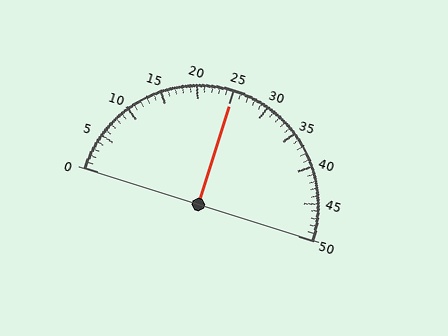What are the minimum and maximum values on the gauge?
The gauge ranges from 0 to 50.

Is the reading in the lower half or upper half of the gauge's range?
The reading is in the upper half of the range (0 to 50).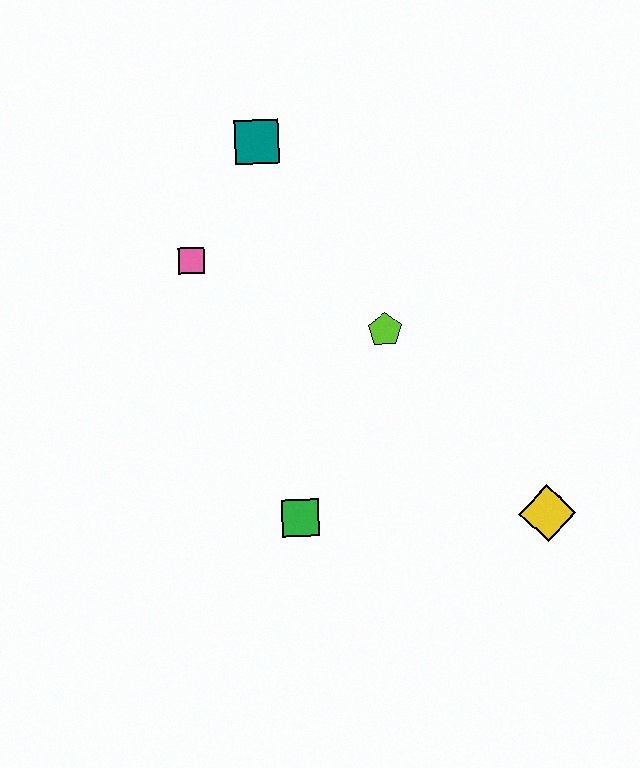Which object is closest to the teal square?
The pink square is closest to the teal square.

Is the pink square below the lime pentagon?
No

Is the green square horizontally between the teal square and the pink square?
No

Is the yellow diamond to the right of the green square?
Yes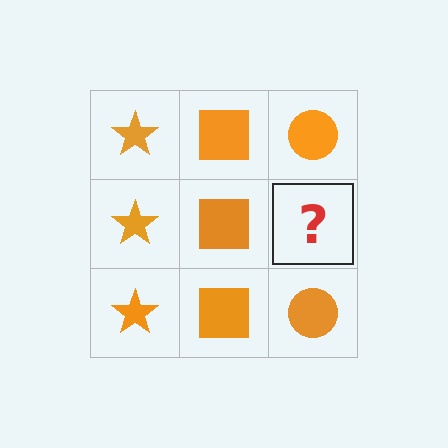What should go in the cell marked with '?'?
The missing cell should contain an orange circle.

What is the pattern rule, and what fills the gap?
The rule is that each column has a consistent shape. The gap should be filled with an orange circle.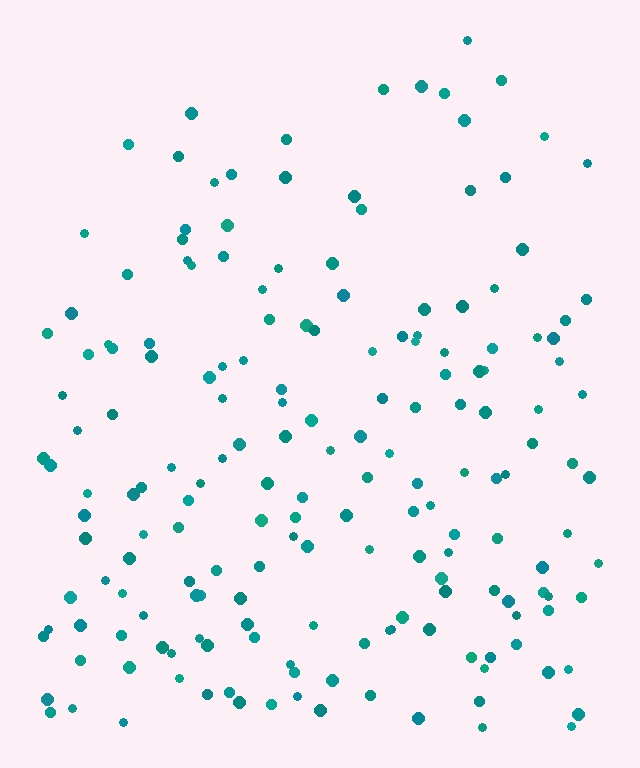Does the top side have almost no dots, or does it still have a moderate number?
Still a moderate number, just noticeably fewer than the bottom.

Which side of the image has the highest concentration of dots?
The bottom.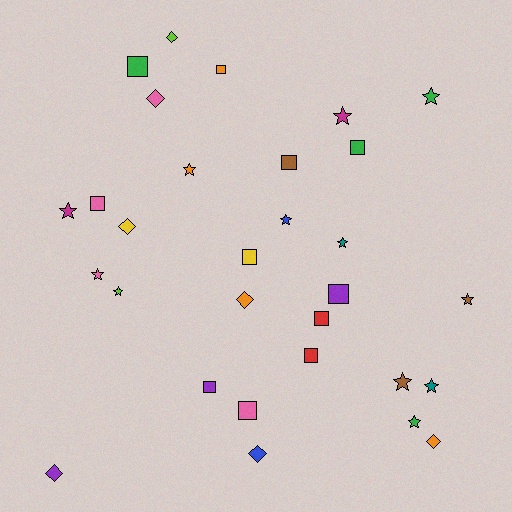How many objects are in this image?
There are 30 objects.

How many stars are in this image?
There are 12 stars.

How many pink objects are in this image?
There are 4 pink objects.